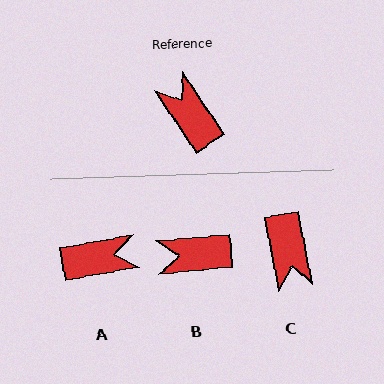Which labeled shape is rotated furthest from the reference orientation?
C, about 157 degrees away.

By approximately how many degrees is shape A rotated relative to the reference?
Approximately 114 degrees clockwise.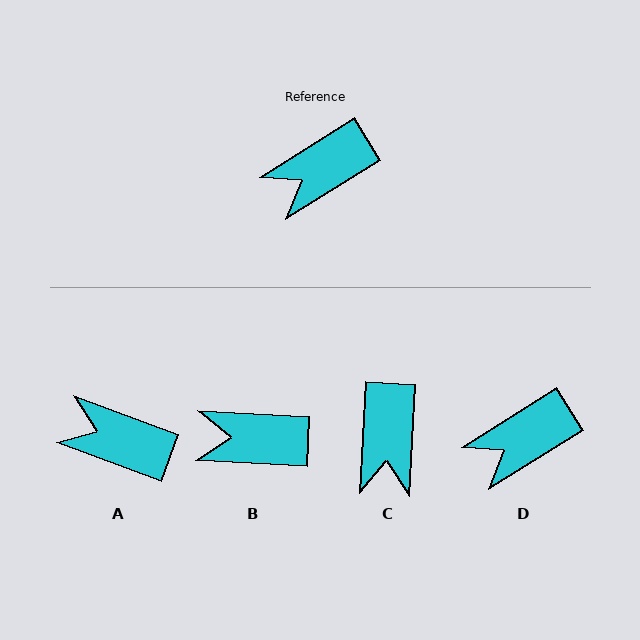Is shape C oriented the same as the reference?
No, it is off by about 55 degrees.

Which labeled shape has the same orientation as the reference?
D.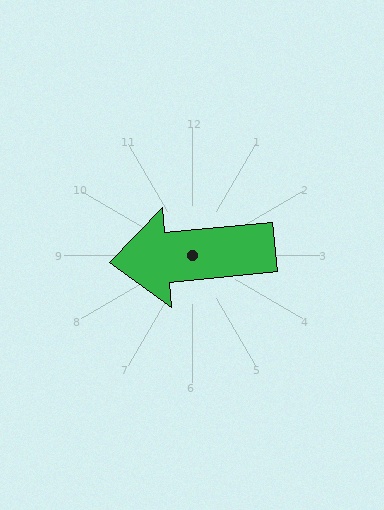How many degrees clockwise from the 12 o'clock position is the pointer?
Approximately 265 degrees.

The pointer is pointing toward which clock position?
Roughly 9 o'clock.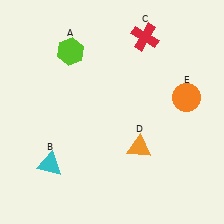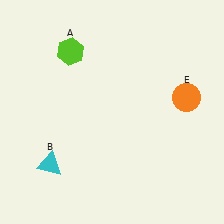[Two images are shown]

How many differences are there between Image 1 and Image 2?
There are 2 differences between the two images.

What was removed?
The orange triangle (D), the red cross (C) were removed in Image 2.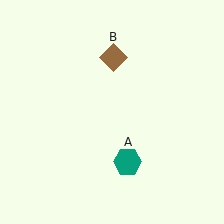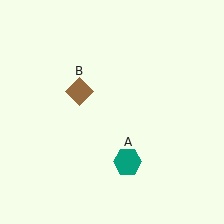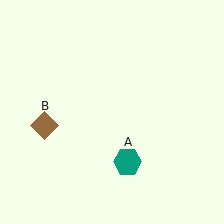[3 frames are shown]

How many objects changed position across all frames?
1 object changed position: brown diamond (object B).